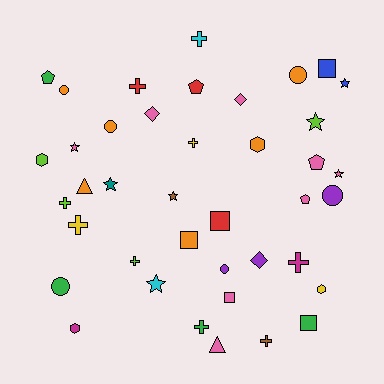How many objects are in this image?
There are 40 objects.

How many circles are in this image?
There are 6 circles.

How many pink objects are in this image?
There are 8 pink objects.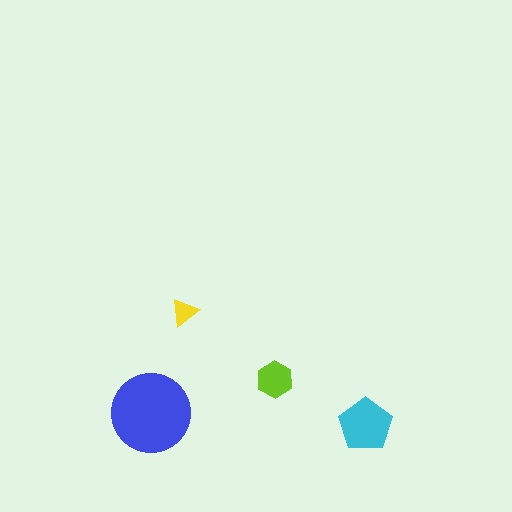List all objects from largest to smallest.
The blue circle, the cyan pentagon, the lime hexagon, the yellow triangle.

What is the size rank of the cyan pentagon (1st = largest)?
2nd.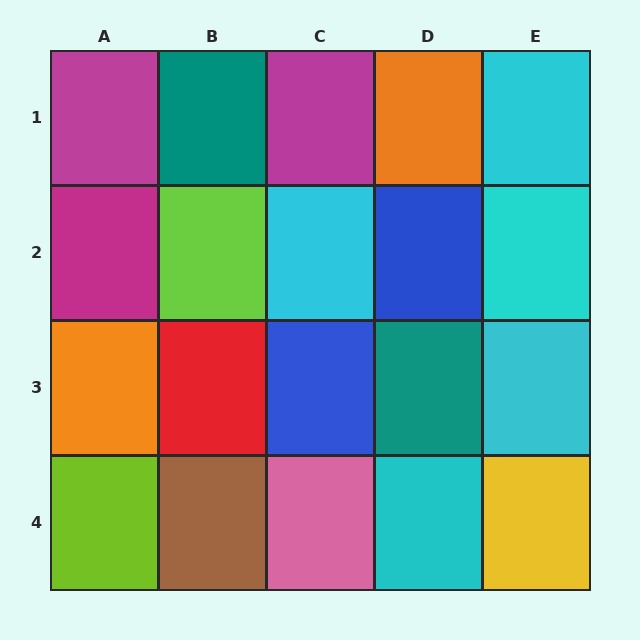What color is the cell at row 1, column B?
Teal.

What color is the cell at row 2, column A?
Magenta.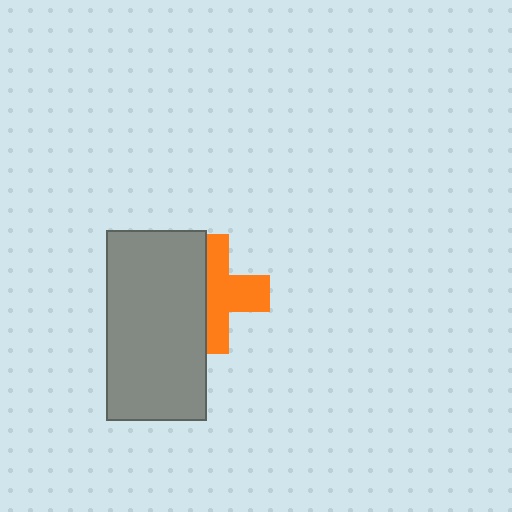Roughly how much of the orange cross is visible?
About half of it is visible (roughly 54%).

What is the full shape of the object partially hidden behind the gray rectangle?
The partially hidden object is an orange cross.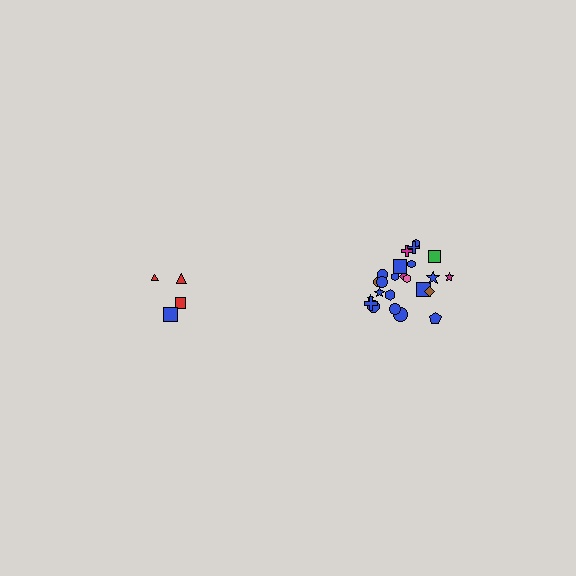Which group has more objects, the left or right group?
The right group.